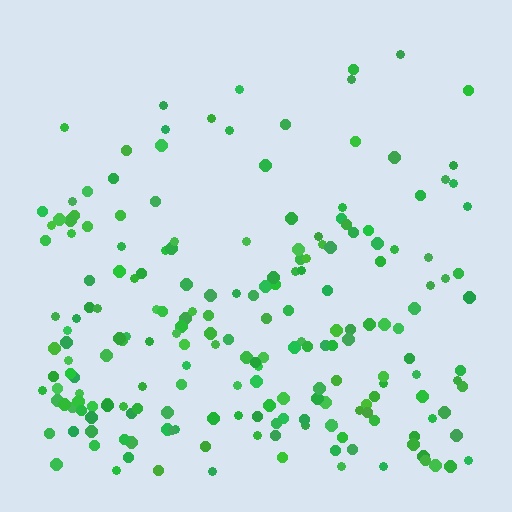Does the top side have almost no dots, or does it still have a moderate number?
Still a moderate number, just noticeably fewer than the bottom.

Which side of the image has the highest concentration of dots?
The bottom.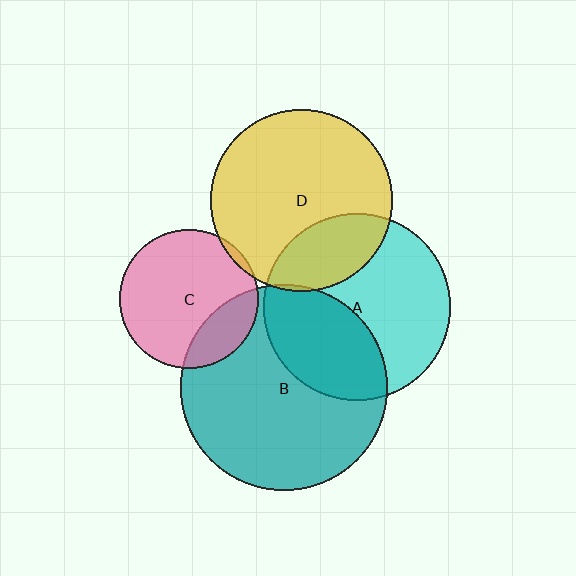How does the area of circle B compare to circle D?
Approximately 1.3 times.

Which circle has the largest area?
Circle B (teal).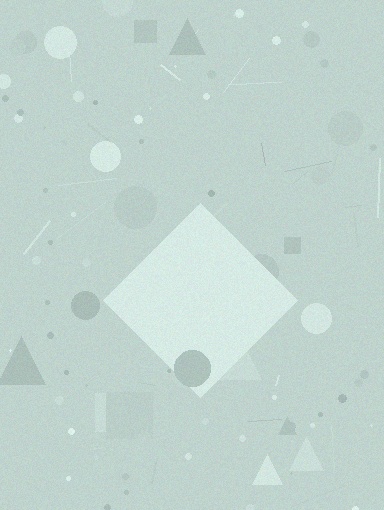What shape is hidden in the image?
A diamond is hidden in the image.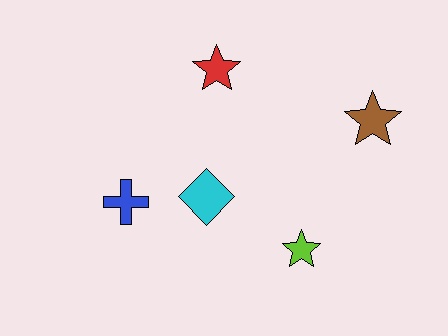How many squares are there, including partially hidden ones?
There are no squares.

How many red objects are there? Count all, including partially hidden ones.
There is 1 red object.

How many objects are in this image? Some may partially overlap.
There are 5 objects.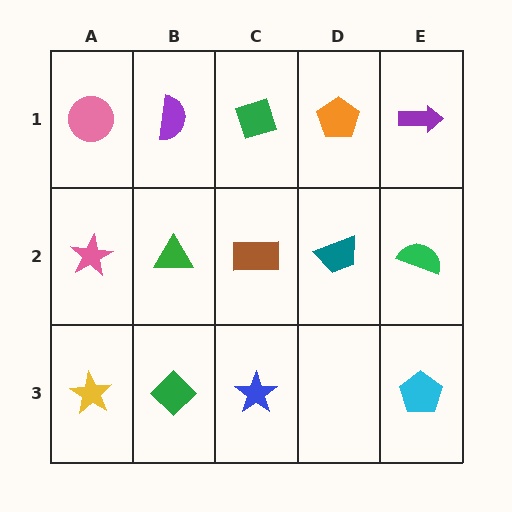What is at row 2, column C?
A brown rectangle.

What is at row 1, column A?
A pink circle.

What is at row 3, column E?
A cyan pentagon.